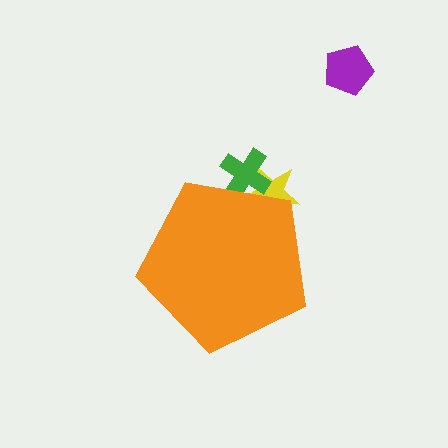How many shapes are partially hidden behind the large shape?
2 shapes are partially hidden.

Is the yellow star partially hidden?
Yes, the yellow star is partially hidden behind the orange pentagon.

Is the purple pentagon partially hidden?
No, the purple pentagon is fully visible.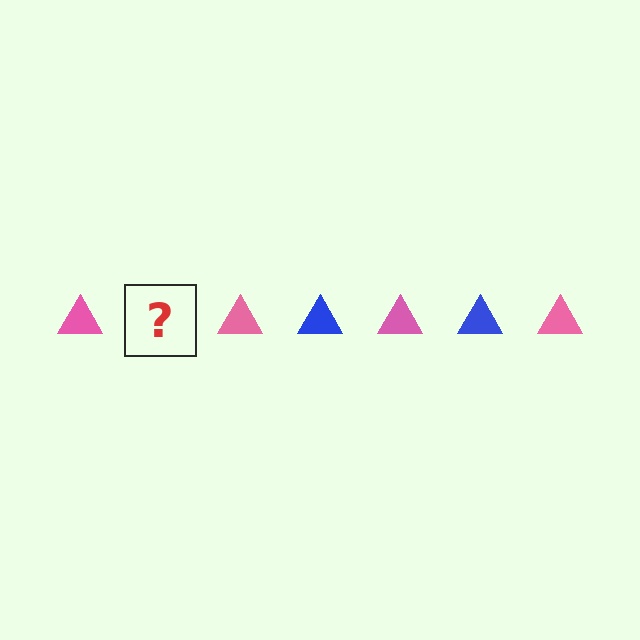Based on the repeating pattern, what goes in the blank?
The blank should be a blue triangle.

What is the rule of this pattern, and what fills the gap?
The rule is that the pattern cycles through pink, blue triangles. The gap should be filled with a blue triangle.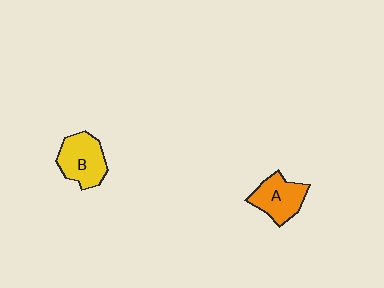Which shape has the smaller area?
Shape A (orange).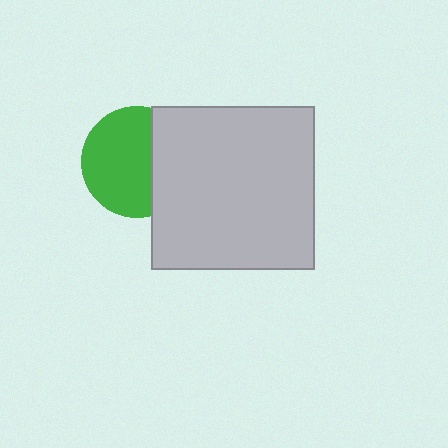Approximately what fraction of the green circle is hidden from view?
Roughly 34% of the green circle is hidden behind the light gray square.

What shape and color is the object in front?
The object in front is a light gray square.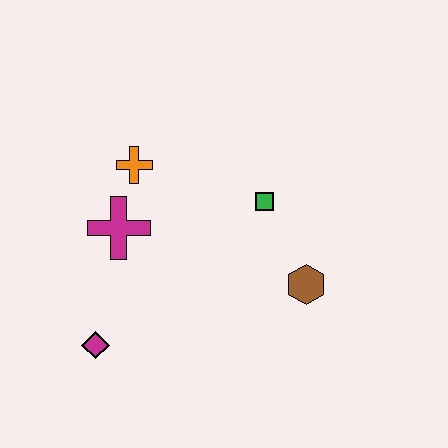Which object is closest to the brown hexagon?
The green square is closest to the brown hexagon.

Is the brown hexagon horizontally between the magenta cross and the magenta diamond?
No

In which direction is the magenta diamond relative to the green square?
The magenta diamond is to the left of the green square.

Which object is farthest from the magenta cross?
The brown hexagon is farthest from the magenta cross.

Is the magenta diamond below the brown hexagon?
Yes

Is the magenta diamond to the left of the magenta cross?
Yes